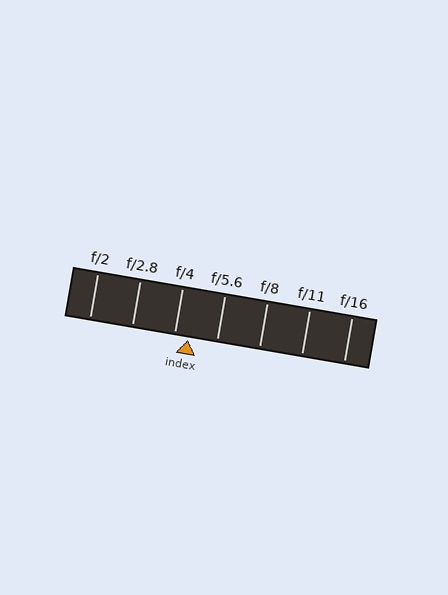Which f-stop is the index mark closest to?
The index mark is closest to f/4.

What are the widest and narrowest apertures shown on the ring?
The widest aperture shown is f/2 and the narrowest is f/16.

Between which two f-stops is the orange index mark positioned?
The index mark is between f/4 and f/5.6.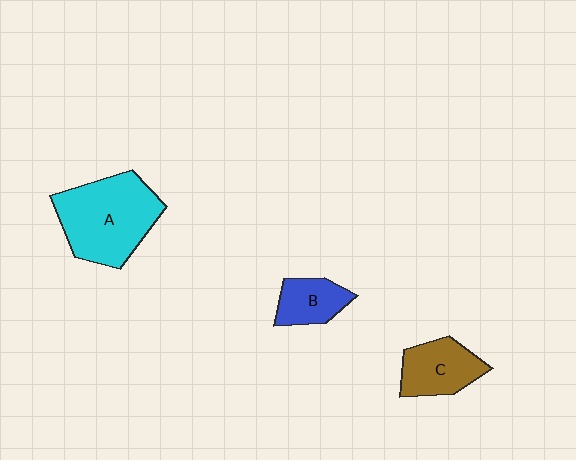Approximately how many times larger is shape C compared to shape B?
Approximately 1.3 times.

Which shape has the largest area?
Shape A (cyan).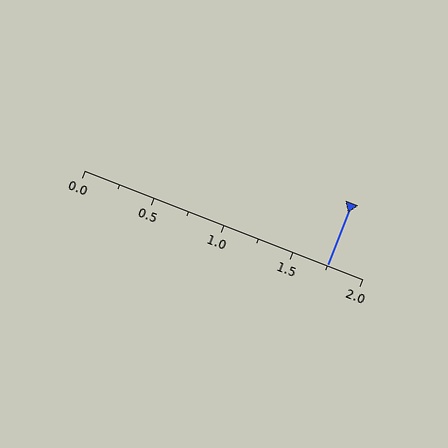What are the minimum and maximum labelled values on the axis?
The axis runs from 0.0 to 2.0.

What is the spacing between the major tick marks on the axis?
The major ticks are spaced 0.5 apart.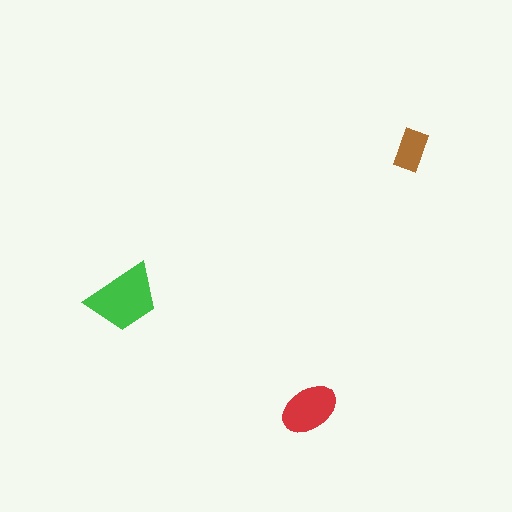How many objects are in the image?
There are 3 objects in the image.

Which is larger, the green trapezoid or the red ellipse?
The green trapezoid.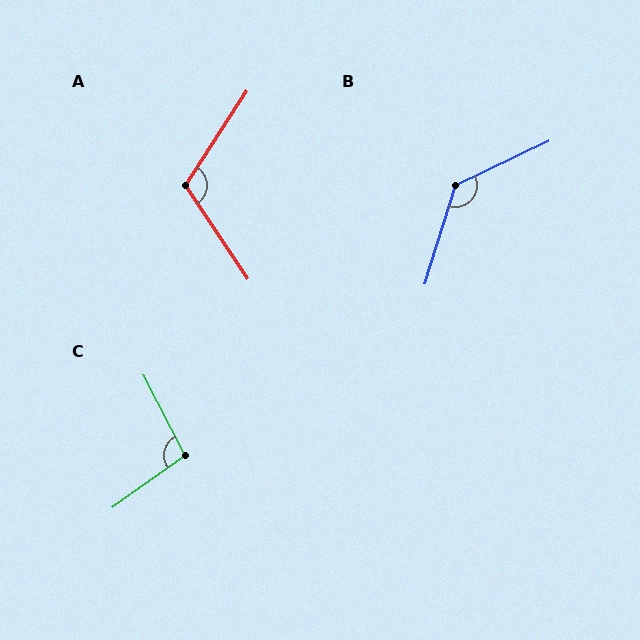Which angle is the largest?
B, at approximately 133 degrees.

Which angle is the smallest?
C, at approximately 98 degrees.